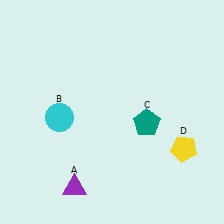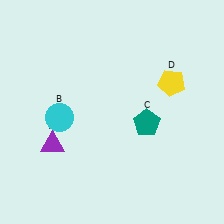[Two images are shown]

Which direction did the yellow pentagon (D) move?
The yellow pentagon (D) moved up.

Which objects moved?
The objects that moved are: the purple triangle (A), the yellow pentagon (D).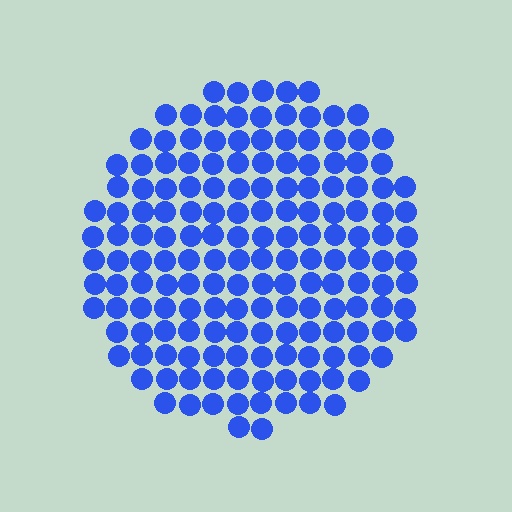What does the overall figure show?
The overall figure shows a circle.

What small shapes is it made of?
It is made of small circles.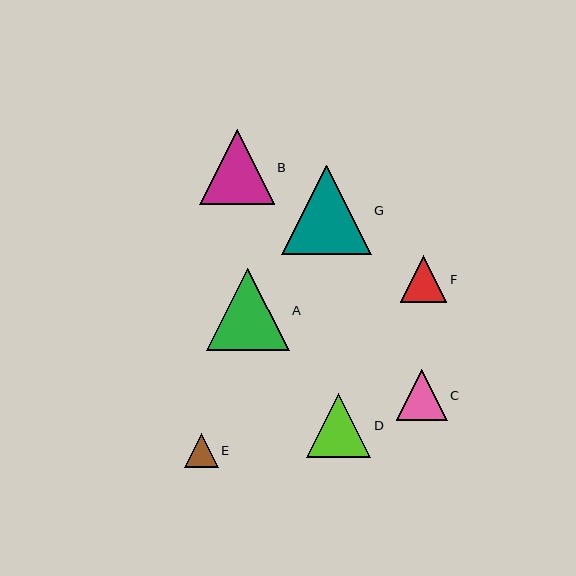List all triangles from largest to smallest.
From largest to smallest: G, A, B, D, C, F, E.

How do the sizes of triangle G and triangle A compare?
Triangle G and triangle A are approximately the same size.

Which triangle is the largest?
Triangle G is the largest with a size of approximately 89 pixels.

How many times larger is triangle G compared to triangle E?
Triangle G is approximately 2.6 times the size of triangle E.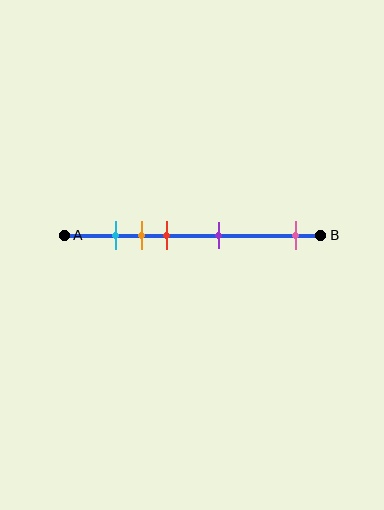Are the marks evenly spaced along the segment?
No, the marks are not evenly spaced.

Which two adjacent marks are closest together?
The cyan and orange marks are the closest adjacent pair.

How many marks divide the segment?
There are 5 marks dividing the segment.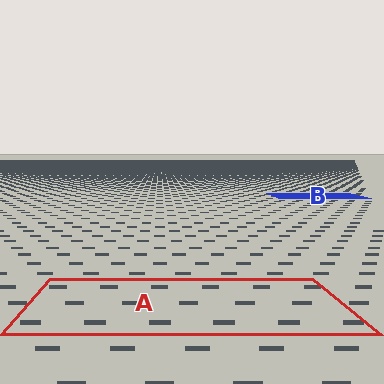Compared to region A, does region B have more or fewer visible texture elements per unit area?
Region B has more texture elements per unit area — they are packed more densely because it is farther away.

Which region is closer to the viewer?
Region A is closer. The texture elements there are larger and more spread out.